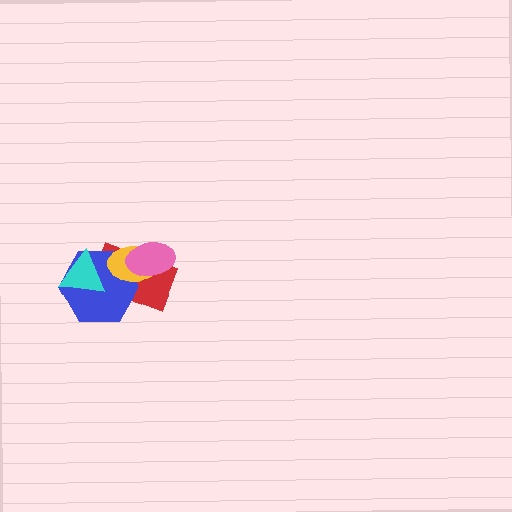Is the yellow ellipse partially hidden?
Yes, it is partially covered by another shape.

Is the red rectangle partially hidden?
Yes, it is partially covered by another shape.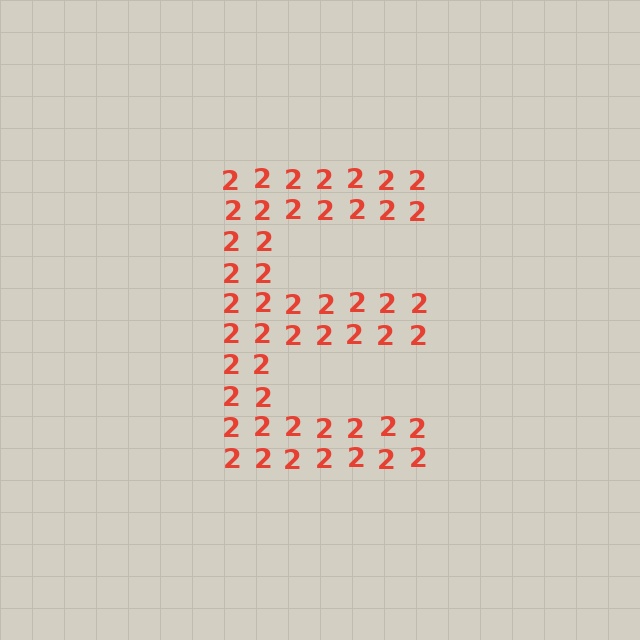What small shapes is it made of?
It is made of small digit 2's.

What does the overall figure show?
The overall figure shows the letter E.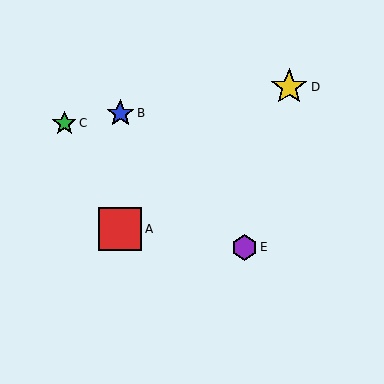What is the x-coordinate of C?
Object C is at x≈64.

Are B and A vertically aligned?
Yes, both are at x≈120.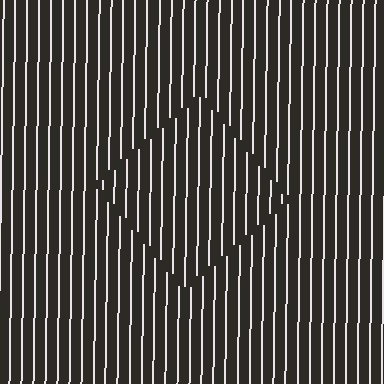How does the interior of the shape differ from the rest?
The interior of the shape contains the same grating, shifted by half a period — the contour is defined by the phase discontinuity where line-ends from the inner and outer gratings abut.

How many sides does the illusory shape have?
4 sides — the line-ends trace a square.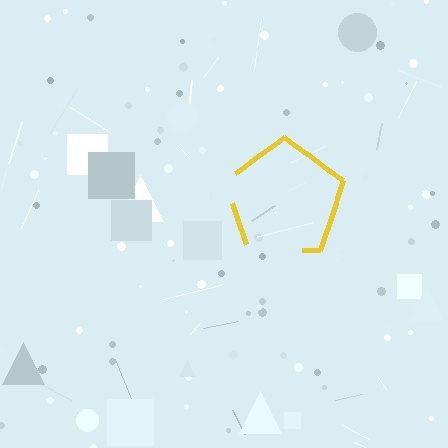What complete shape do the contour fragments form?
The contour fragments form a pentagon.